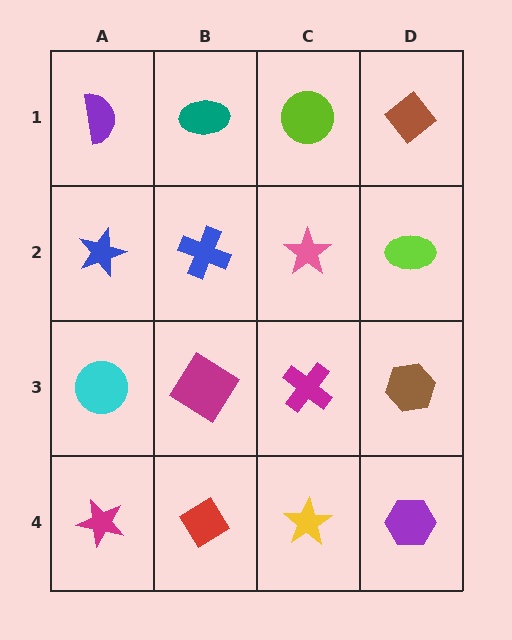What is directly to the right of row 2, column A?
A blue cross.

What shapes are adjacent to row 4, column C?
A magenta cross (row 3, column C), a red diamond (row 4, column B), a purple hexagon (row 4, column D).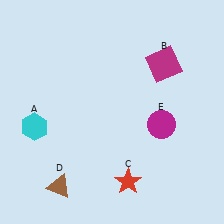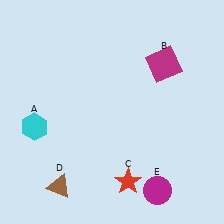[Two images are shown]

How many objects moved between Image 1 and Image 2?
1 object moved between the two images.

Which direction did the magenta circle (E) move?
The magenta circle (E) moved down.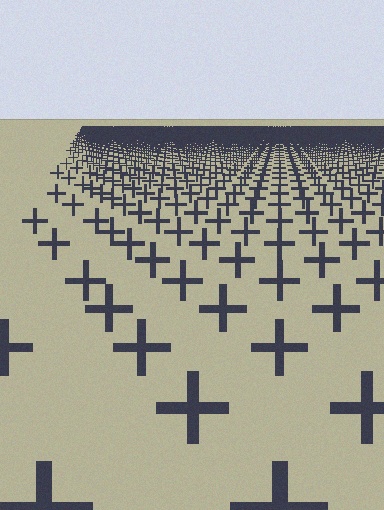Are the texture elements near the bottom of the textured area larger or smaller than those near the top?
Larger. Near the bottom, elements are closer to the viewer and appear at a bigger on-screen size.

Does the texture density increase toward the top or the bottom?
Density increases toward the top.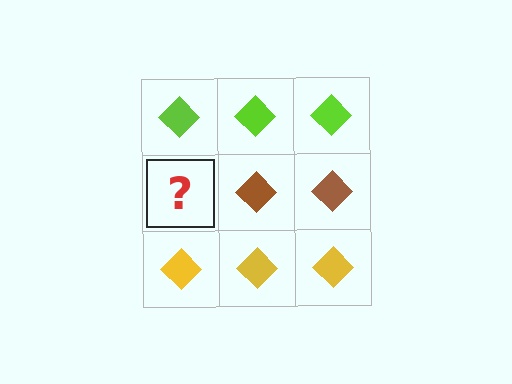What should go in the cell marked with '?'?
The missing cell should contain a brown diamond.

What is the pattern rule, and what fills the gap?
The rule is that each row has a consistent color. The gap should be filled with a brown diamond.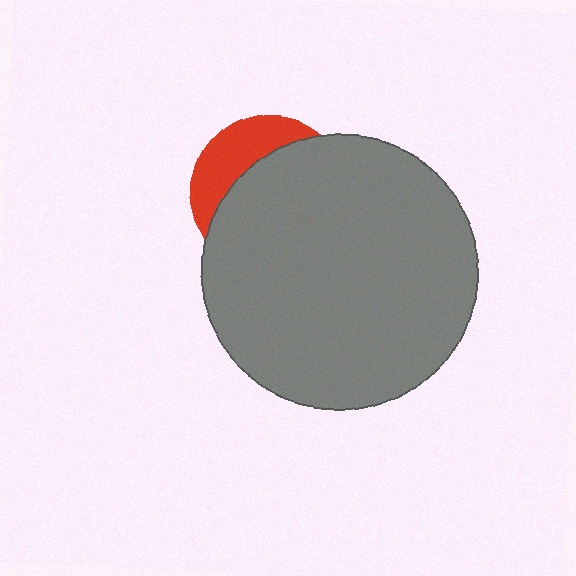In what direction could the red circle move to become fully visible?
The red circle could move toward the upper-left. That would shift it out from behind the gray circle entirely.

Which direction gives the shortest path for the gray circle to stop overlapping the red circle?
Moving toward the lower-right gives the shortest separation.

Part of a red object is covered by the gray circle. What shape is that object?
It is a circle.